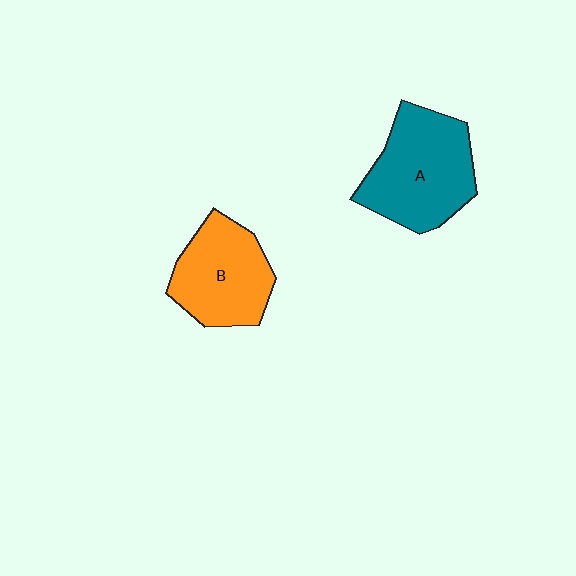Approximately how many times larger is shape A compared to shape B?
Approximately 1.2 times.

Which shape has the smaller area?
Shape B (orange).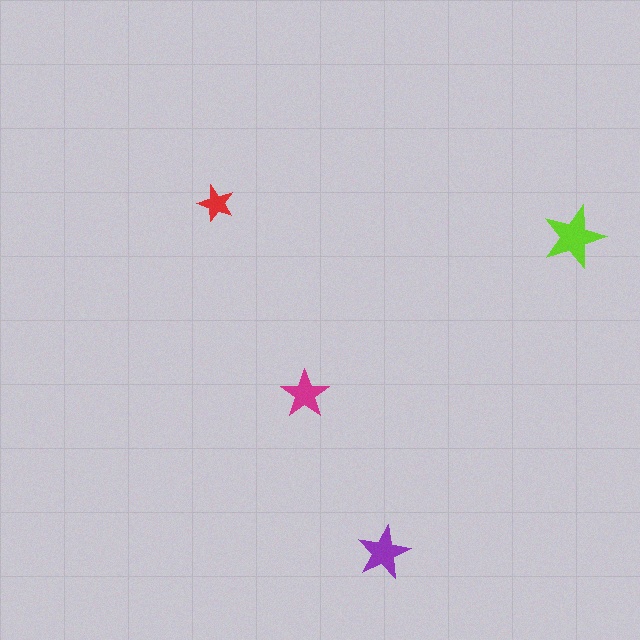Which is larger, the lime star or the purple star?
The lime one.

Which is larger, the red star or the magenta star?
The magenta one.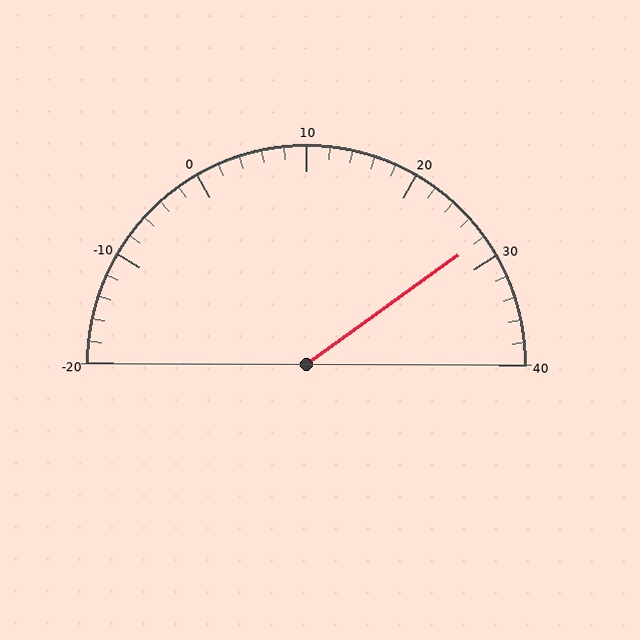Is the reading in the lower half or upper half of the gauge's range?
The reading is in the upper half of the range (-20 to 40).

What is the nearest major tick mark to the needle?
The nearest major tick mark is 30.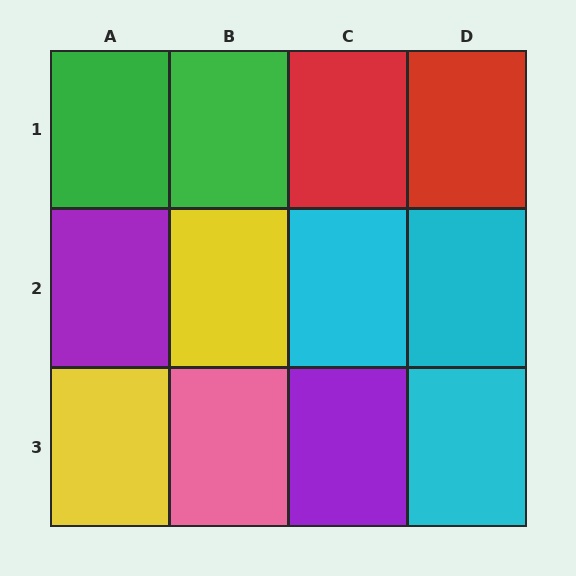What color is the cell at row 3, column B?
Pink.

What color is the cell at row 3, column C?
Purple.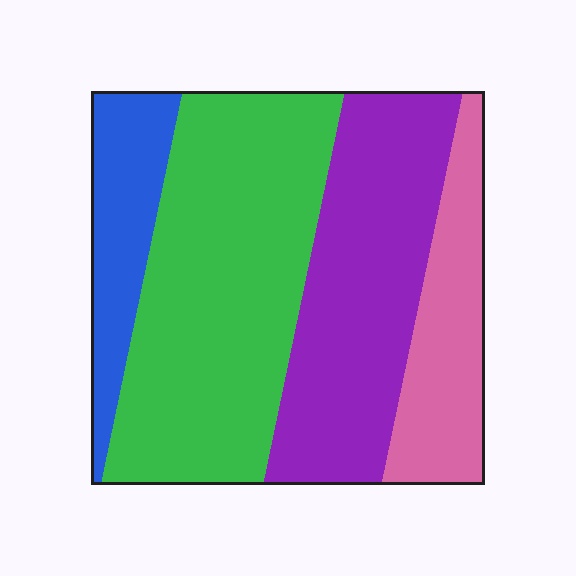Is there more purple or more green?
Green.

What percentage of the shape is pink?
Pink covers 16% of the shape.